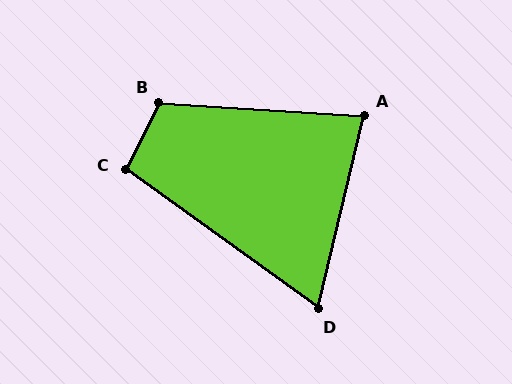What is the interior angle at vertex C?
Approximately 100 degrees (obtuse).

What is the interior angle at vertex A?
Approximately 80 degrees (acute).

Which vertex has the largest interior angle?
B, at approximately 112 degrees.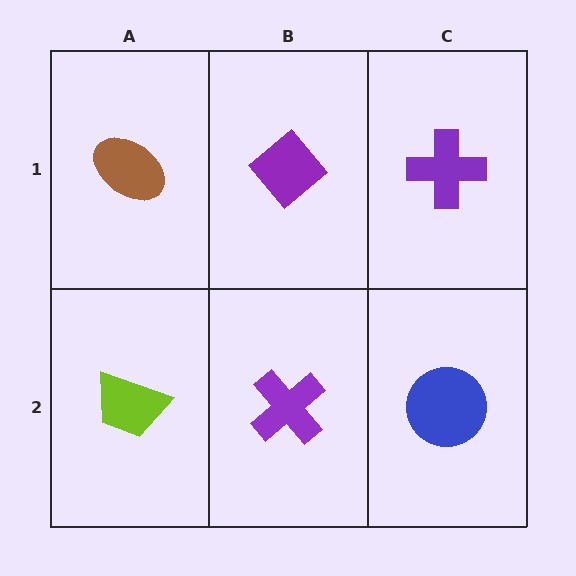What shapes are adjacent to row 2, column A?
A brown ellipse (row 1, column A), a purple cross (row 2, column B).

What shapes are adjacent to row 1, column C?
A blue circle (row 2, column C), a purple diamond (row 1, column B).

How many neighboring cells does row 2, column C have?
2.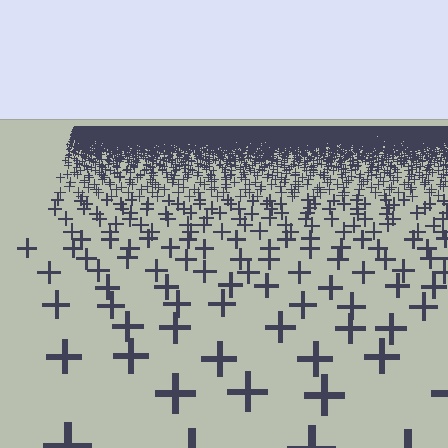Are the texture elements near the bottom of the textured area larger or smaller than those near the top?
Larger. Near the bottom, elements are closer to the viewer and appear at a bigger on-screen size.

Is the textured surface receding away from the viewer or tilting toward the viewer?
The surface is receding away from the viewer. Texture elements get smaller and denser toward the top.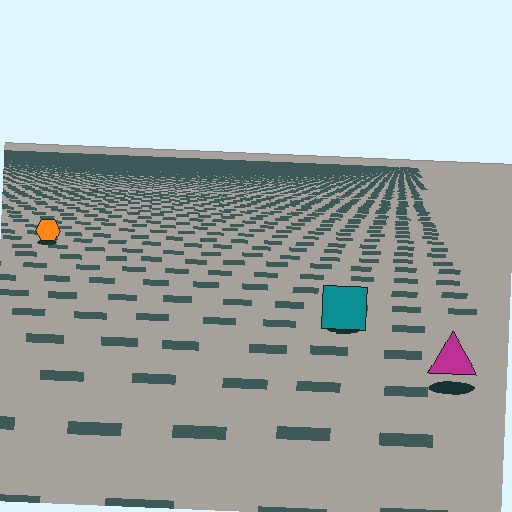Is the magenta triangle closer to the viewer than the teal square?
Yes. The magenta triangle is closer — you can tell from the texture gradient: the ground texture is coarser near it.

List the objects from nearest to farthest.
From nearest to farthest: the magenta triangle, the teal square, the orange hexagon.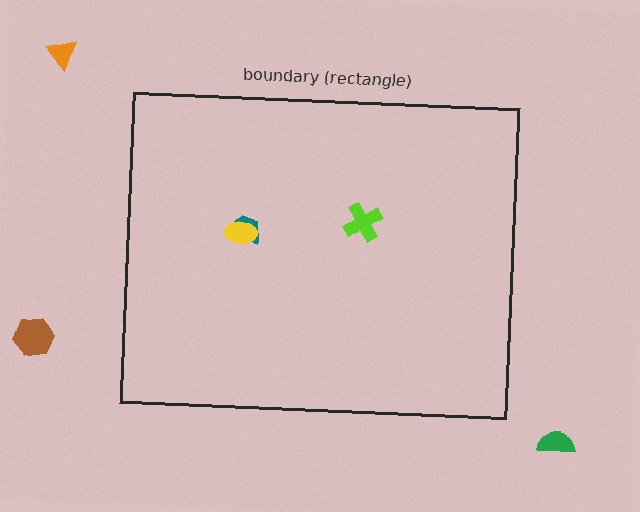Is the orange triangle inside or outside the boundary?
Outside.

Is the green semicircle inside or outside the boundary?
Outside.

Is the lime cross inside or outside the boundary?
Inside.